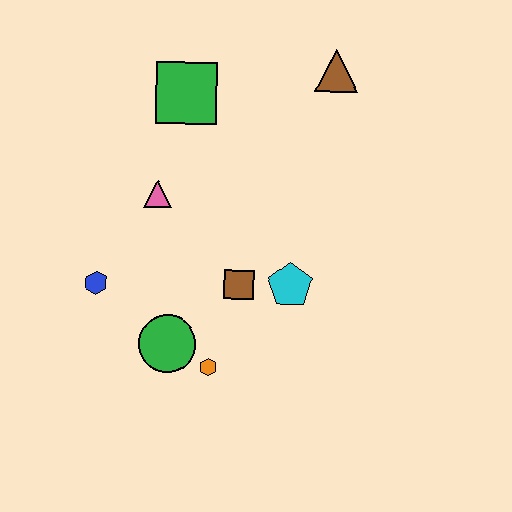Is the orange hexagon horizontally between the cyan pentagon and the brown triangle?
No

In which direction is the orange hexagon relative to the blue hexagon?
The orange hexagon is to the right of the blue hexagon.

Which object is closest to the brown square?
The cyan pentagon is closest to the brown square.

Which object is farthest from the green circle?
The brown triangle is farthest from the green circle.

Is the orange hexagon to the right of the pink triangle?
Yes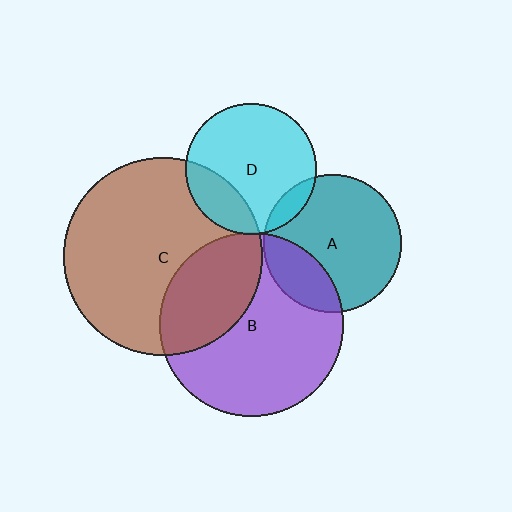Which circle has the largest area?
Circle C (brown).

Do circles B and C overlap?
Yes.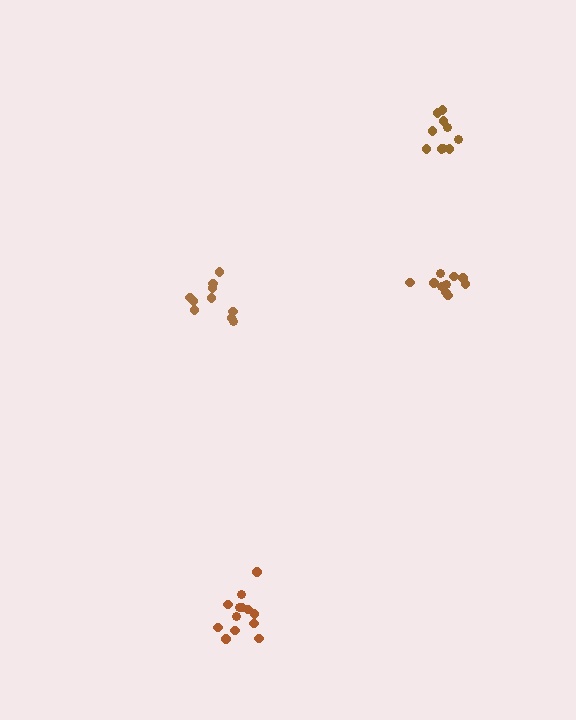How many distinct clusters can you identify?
There are 4 distinct clusters.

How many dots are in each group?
Group 1: 10 dots, Group 2: 13 dots, Group 3: 10 dots, Group 4: 10 dots (43 total).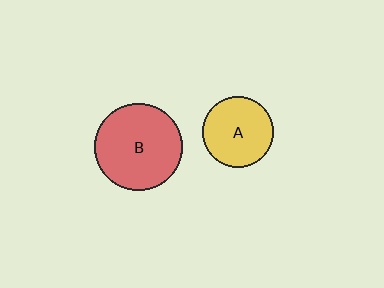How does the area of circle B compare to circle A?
Approximately 1.5 times.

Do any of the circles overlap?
No, none of the circles overlap.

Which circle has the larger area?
Circle B (red).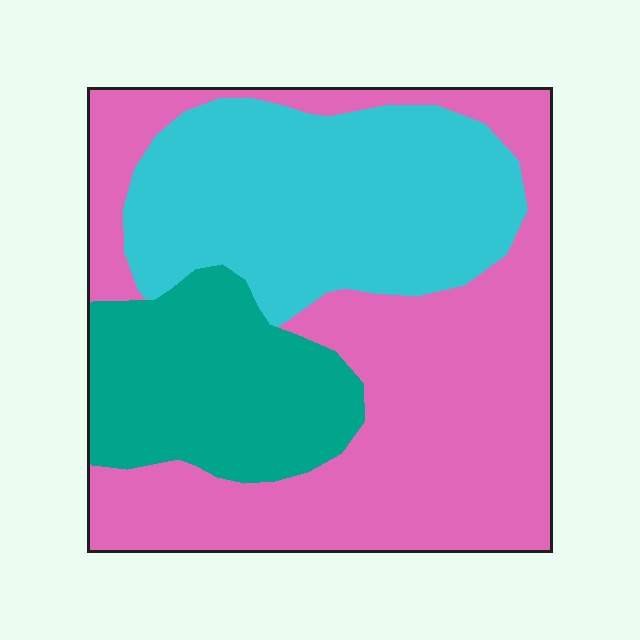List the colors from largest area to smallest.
From largest to smallest: pink, cyan, teal.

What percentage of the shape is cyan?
Cyan takes up about one third (1/3) of the shape.